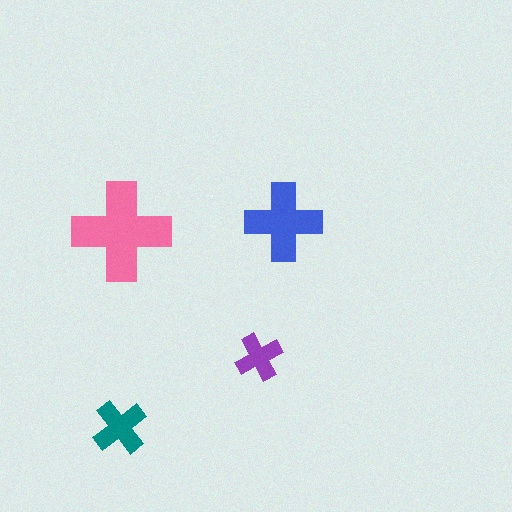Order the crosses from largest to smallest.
the pink one, the blue one, the teal one, the purple one.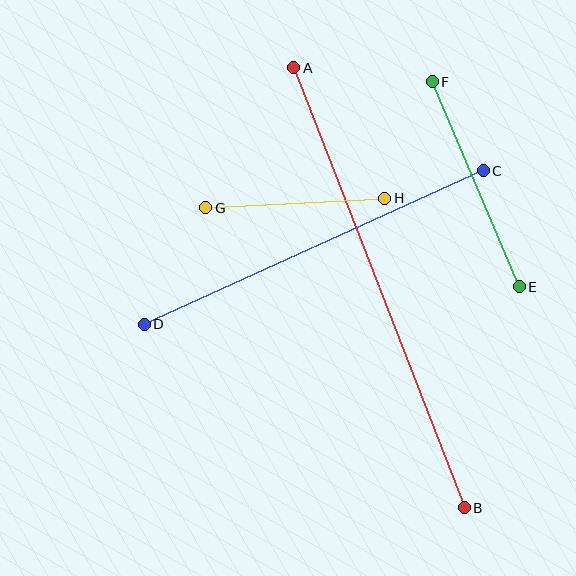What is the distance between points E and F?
The distance is approximately 223 pixels.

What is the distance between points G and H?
The distance is approximately 179 pixels.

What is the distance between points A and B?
The distance is approximately 472 pixels.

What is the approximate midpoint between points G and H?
The midpoint is at approximately (295, 203) pixels.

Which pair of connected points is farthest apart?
Points A and B are farthest apart.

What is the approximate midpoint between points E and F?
The midpoint is at approximately (476, 184) pixels.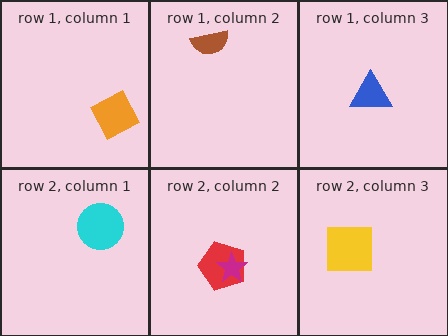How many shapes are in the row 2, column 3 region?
1.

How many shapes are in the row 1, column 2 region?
1.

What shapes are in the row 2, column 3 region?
The yellow square.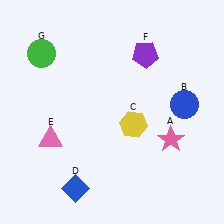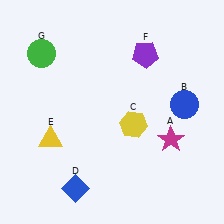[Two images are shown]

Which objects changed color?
A changed from pink to magenta. E changed from pink to yellow.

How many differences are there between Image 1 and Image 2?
There are 2 differences between the two images.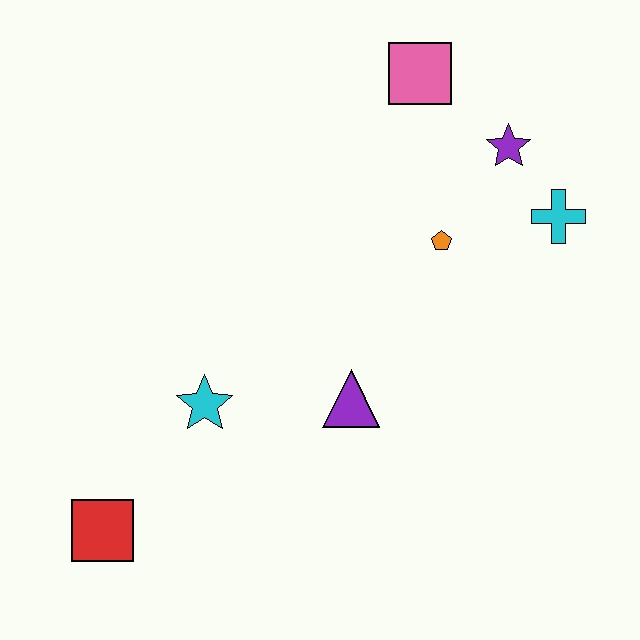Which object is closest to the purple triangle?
The cyan star is closest to the purple triangle.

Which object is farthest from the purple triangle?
The pink square is farthest from the purple triangle.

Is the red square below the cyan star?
Yes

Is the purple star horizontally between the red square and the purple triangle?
No